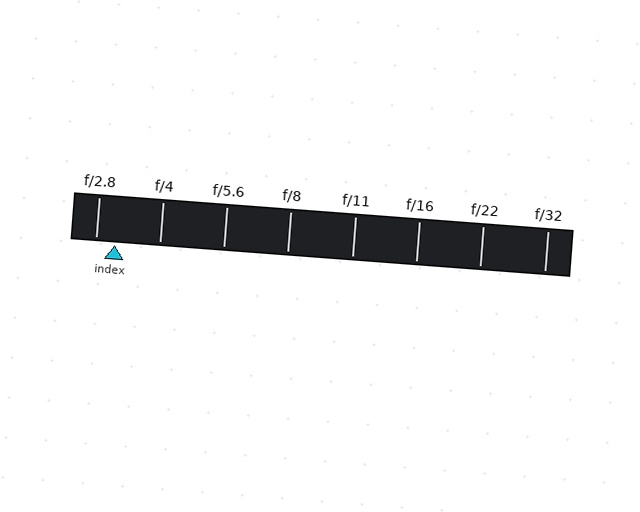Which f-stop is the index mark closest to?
The index mark is closest to f/2.8.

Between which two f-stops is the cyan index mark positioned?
The index mark is between f/2.8 and f/4.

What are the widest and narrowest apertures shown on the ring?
The widest aperture shown is f/2.8 and the narrowest is f/32.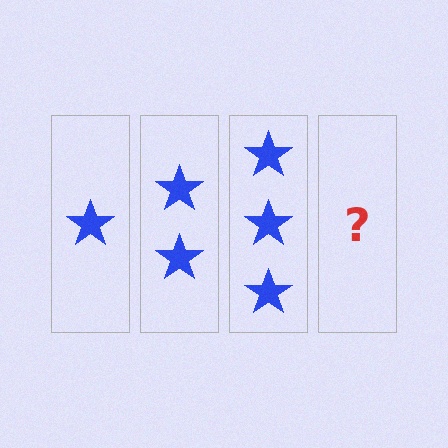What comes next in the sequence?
The next element should be 4 stars.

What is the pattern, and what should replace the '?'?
The pattern is that each step adds one more star. The '?' should be 4 stars.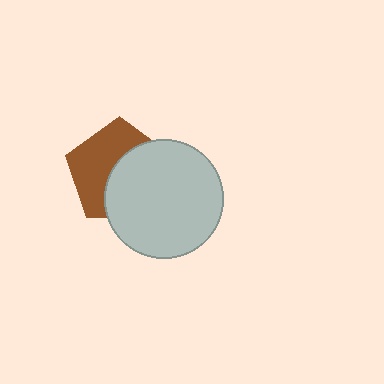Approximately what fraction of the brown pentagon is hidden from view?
Roughly 51% of the brown pentagon is hidden behind the light gray circle.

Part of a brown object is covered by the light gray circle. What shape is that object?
It is a pentagon.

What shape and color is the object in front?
The object in front is a light gray circle.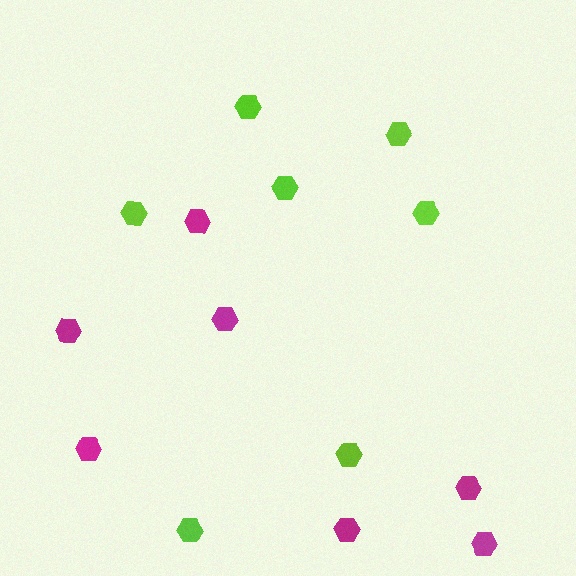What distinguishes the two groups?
There are 2 groups: one group of lime hexagons (7) and one group of magenta hexagons (7).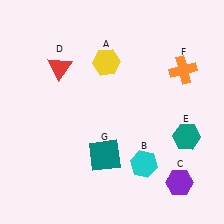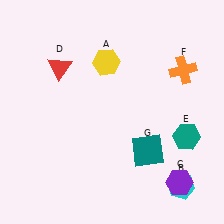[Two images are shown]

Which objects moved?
The objects that moved are: the cyan hexagon (B), the teal square (G).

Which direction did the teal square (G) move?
The teal square (G) moved right.